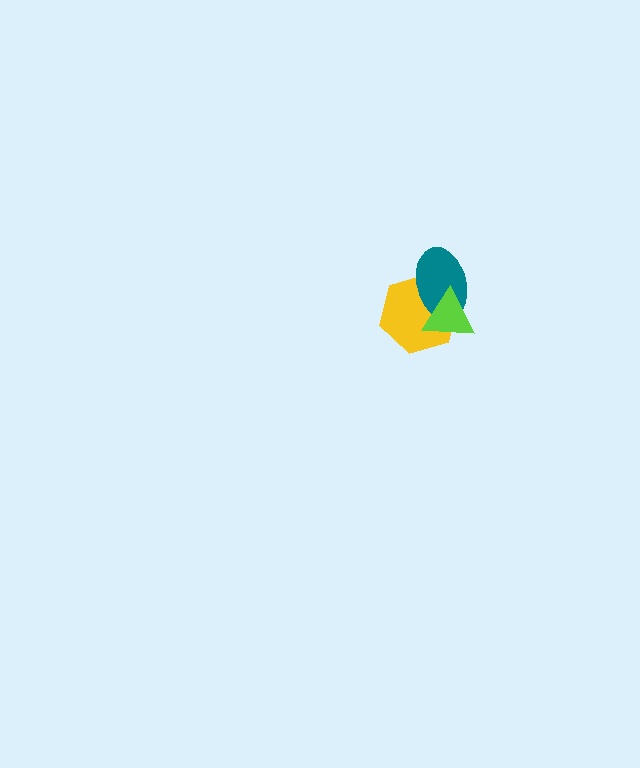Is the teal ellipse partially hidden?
Yes, it is partially covered by another shape.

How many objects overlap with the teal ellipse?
2 objects overlap with the teal ellipse.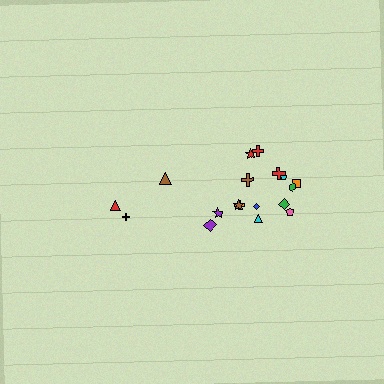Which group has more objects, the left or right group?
The right group.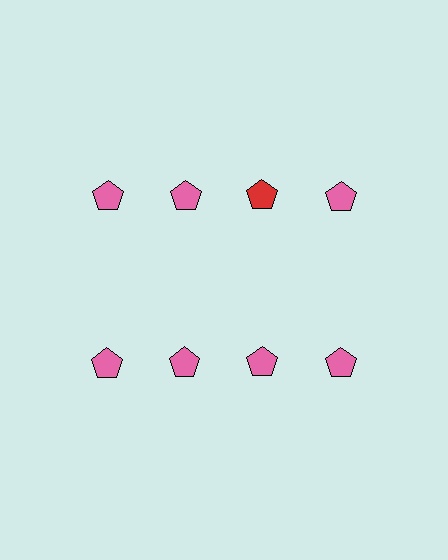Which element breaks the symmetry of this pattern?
The red pentagon in the top row, center column breaks the symmetry. All other shapes are pink pentagons.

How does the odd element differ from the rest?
It has a different color: red instead of pink.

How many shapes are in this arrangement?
There are 8 shapes arranged in a grid pattern.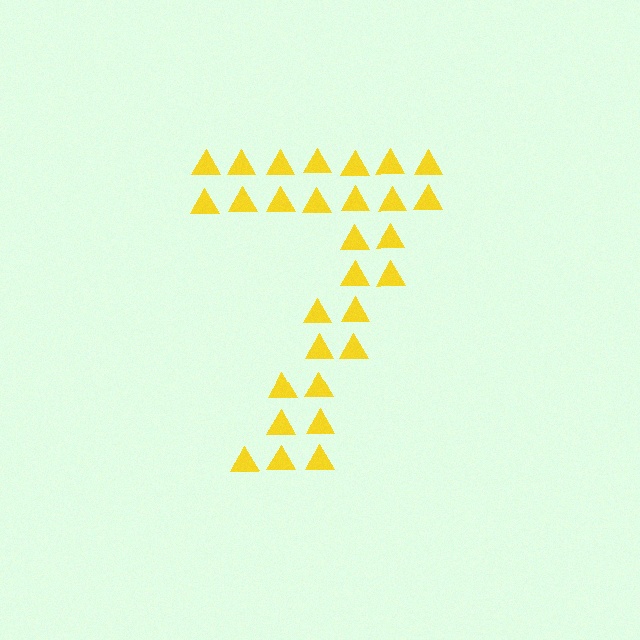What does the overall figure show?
The overall figure shows the digit 7.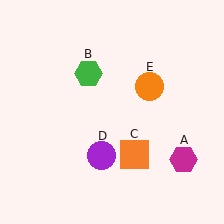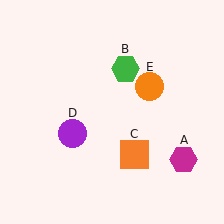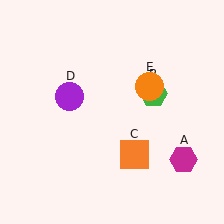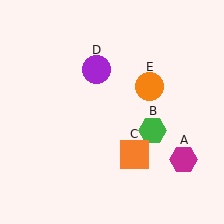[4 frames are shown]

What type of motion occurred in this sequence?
The green hexagon (object B), purple circle (object D) rotated clockwise around the center of the scene.